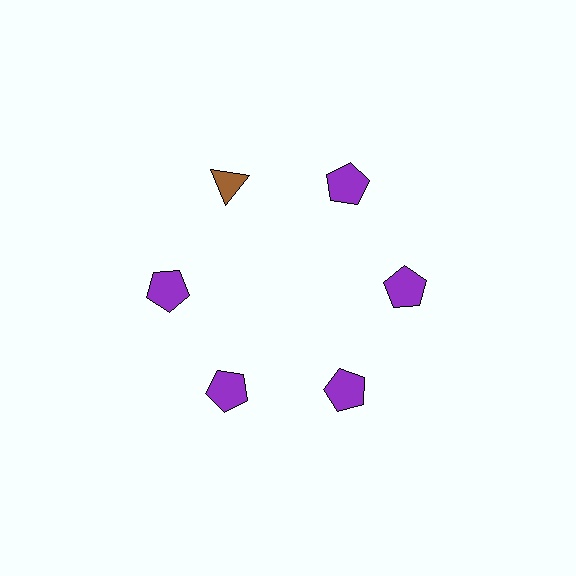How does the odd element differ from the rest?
It differs in both color (brown instead of purple) and shape (triangle instead of pentagon).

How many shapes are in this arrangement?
There are 6 shapes arranged in a ring pattern.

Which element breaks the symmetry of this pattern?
The brown triangle at roughly the 11 o'clock position breaks the symmetry. All other shapes are purple pentagons.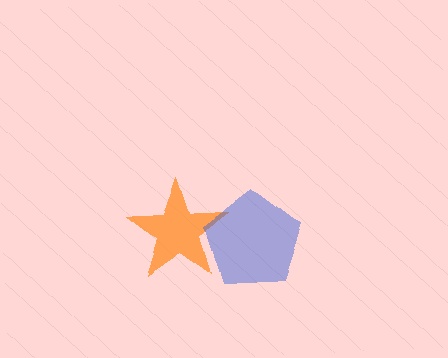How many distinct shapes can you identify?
There are 2 distinct shapes: an orange star, a blue pentagon.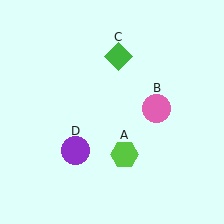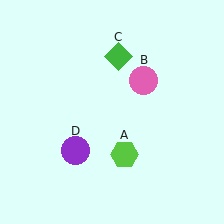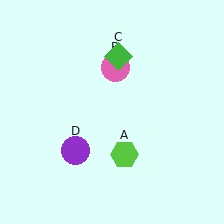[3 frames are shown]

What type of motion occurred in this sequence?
The pink circle (object B) rotated counterclockwise around the center of the scene.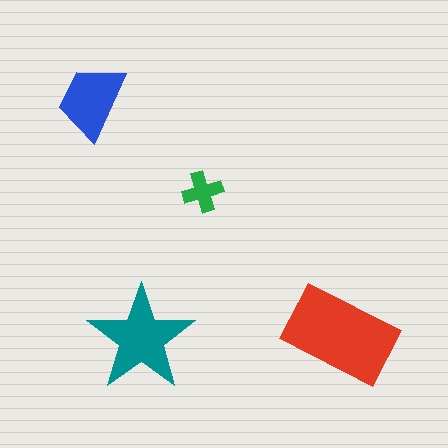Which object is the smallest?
The green cross.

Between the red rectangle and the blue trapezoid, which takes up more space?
The red rectangle.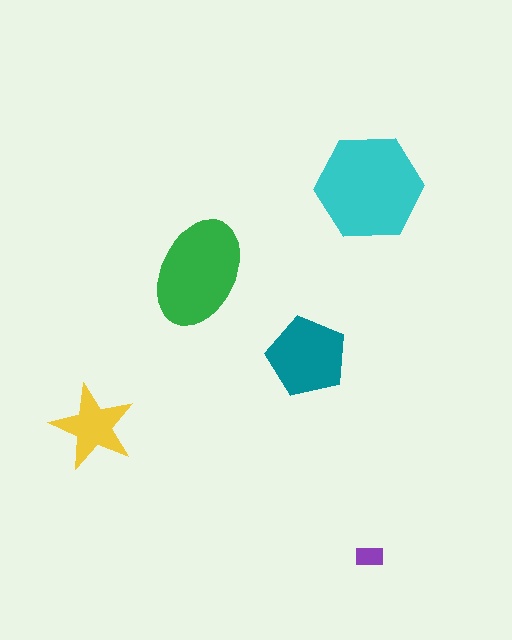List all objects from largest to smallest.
The cyan hexagon, the green ellipse, the teal pentagon, the yellow star, the purple rectangle.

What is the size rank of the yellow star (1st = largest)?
4th.